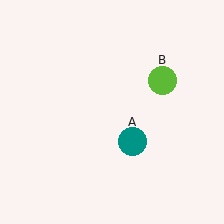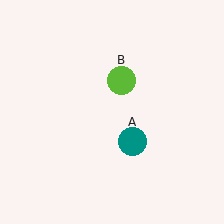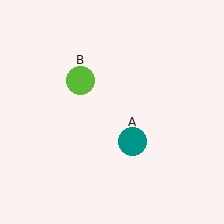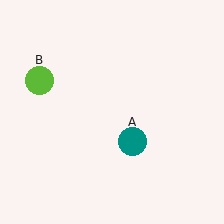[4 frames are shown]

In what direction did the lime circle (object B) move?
The lime circle (object B) moved left.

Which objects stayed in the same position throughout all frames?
Teal circle (object A) remained stationary.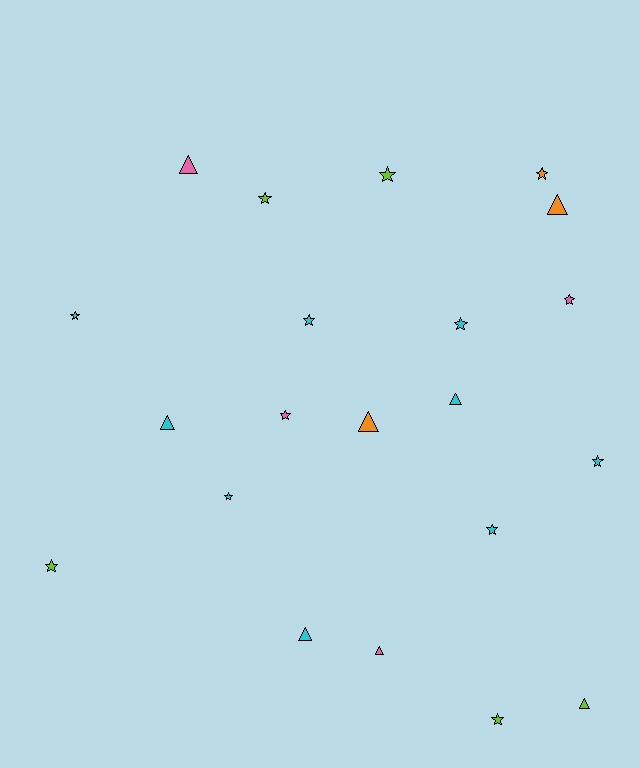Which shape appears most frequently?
Star, with 13 objects.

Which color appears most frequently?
Cyan, with 9 objects.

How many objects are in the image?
There are 21 objects.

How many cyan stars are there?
There are 6 cyan stars.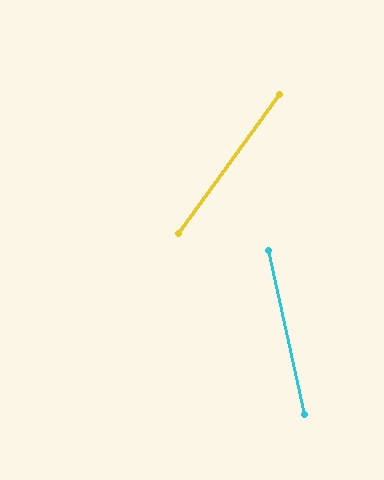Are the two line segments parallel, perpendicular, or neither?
Neither parallel nor perpendicular — they differ by about 48°.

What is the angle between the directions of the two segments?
Approximately 48 degrees.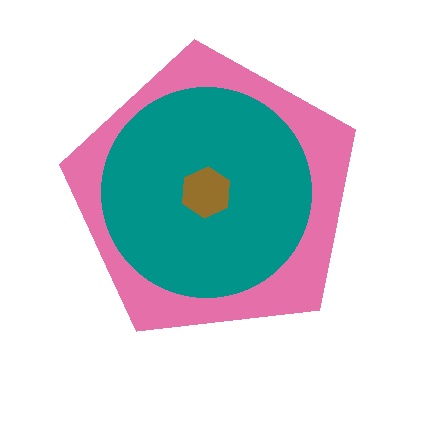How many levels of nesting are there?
3.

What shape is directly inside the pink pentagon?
The teal circle.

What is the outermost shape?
The pink pentagon.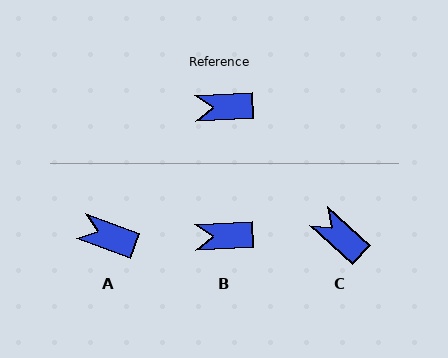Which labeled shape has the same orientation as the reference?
B.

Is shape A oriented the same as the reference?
No, it is off by about 23 degrees.